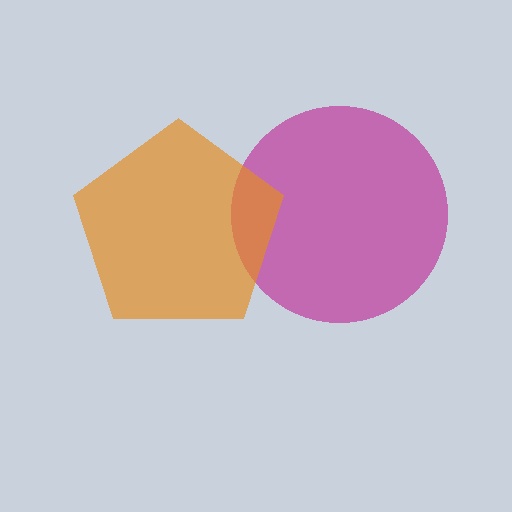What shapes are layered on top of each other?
The layered shapes are: a magenta circle, an orange pentagon.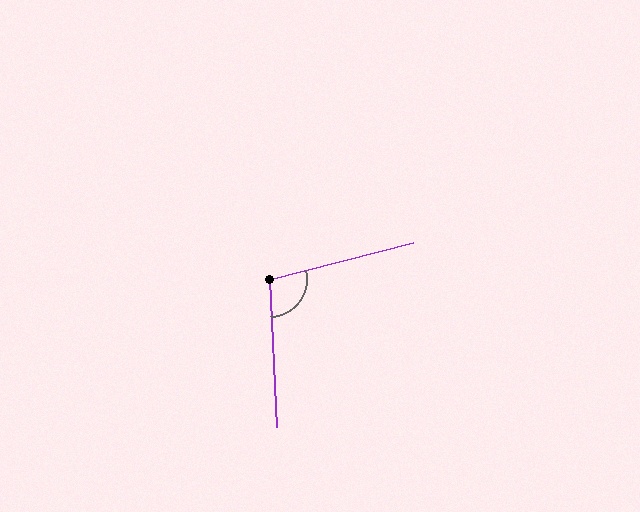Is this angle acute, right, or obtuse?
It is obtuse.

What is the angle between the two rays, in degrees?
Approximately 101 degrees.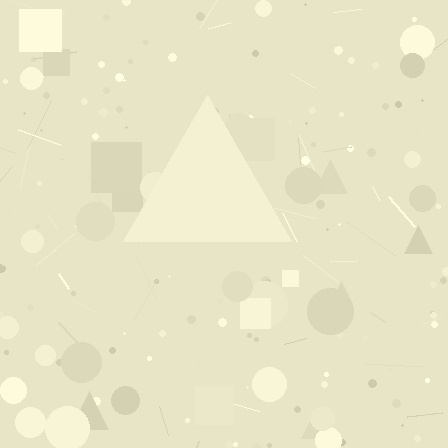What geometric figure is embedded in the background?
A triangle is embedded in the background.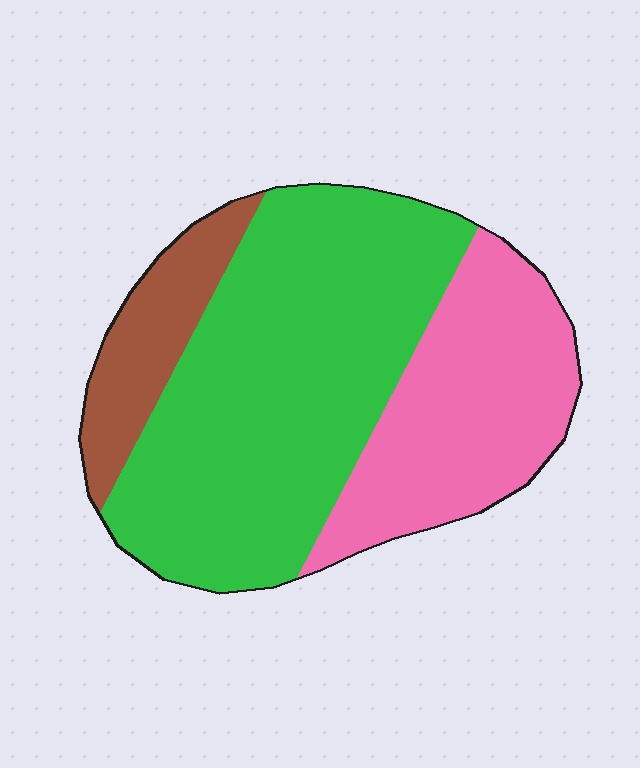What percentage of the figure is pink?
Pink covers roughly 30% of the figure.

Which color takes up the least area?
Brown, at roughly 15%.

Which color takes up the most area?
Green, at roughly 55%.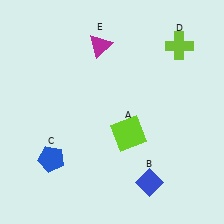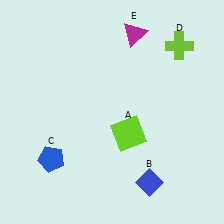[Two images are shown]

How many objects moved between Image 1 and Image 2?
1 object moved between the two images.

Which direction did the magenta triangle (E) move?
The magenta triangle (E) moved right.